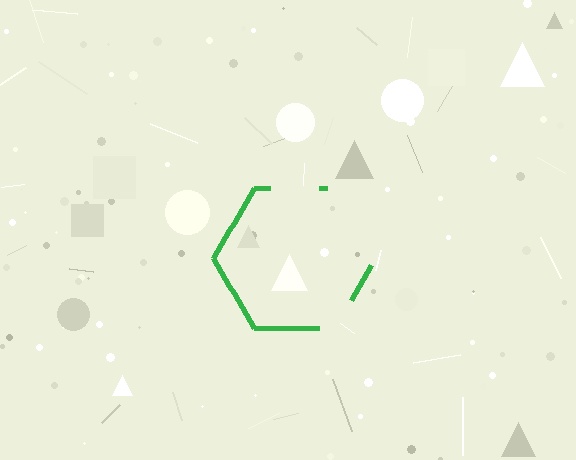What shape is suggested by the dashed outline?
The dashed outline suggests a hexagon.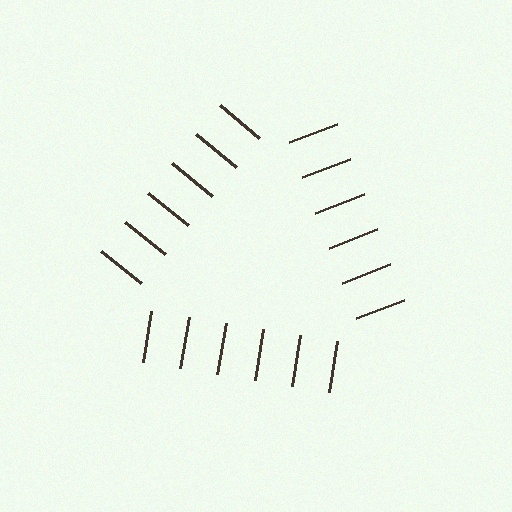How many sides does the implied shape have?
3 sides — the line-ends trace a triangle.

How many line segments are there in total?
18 — 6 along each of the 3 edges.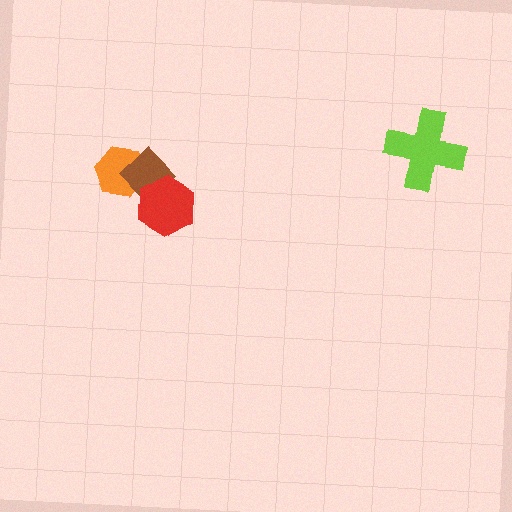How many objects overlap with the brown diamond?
2 objects overlap with the brown diamond.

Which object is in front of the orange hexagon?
The brown diamond is in front of the orange hexagon.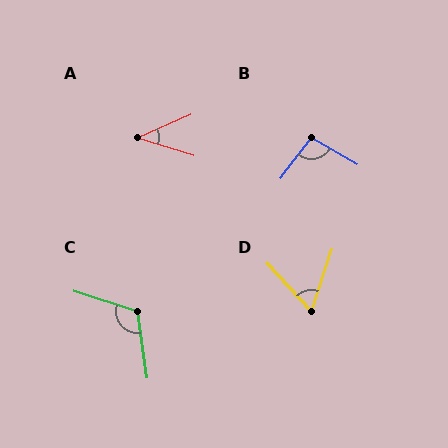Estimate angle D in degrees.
Approximately 60 degrees.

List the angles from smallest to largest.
A (41°), D (60°), B (96°), C (116°).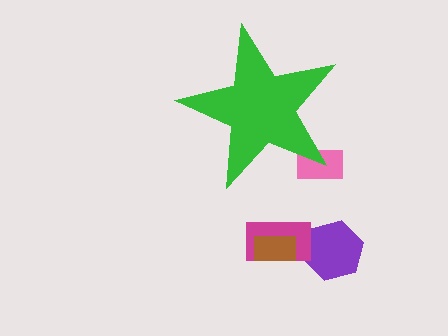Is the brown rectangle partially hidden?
No, the brown rectangle is fully visible.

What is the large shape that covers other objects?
A green star.